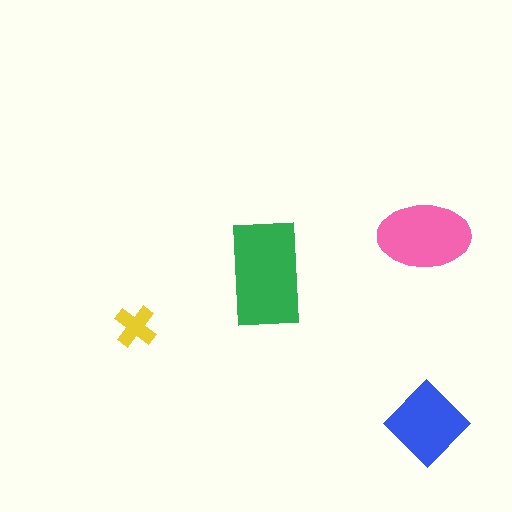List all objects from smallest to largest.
The yellow cross, the blue diamond, the pink ellipse, the green rectangle.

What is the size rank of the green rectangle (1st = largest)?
1st.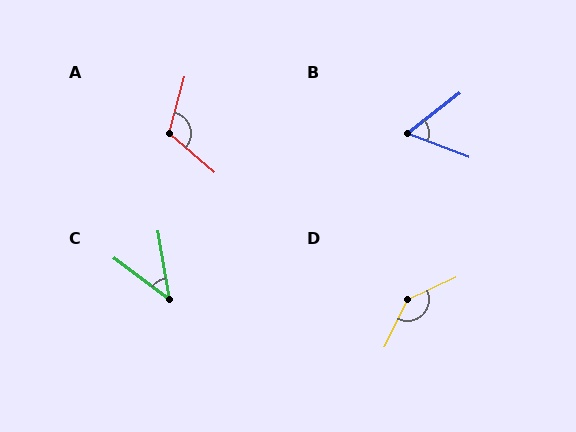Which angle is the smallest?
C, at approximately 44 degrees.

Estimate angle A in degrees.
Approximately 116 degrees.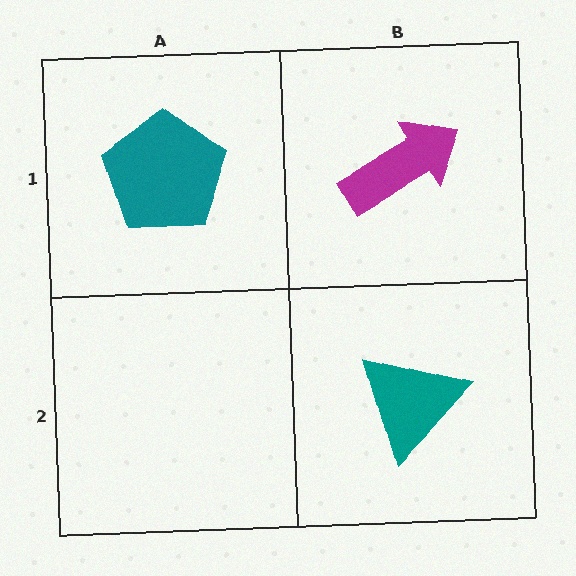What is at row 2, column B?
A teal triangle.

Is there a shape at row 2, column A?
No, that cell is empty.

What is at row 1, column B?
A magenta arrow.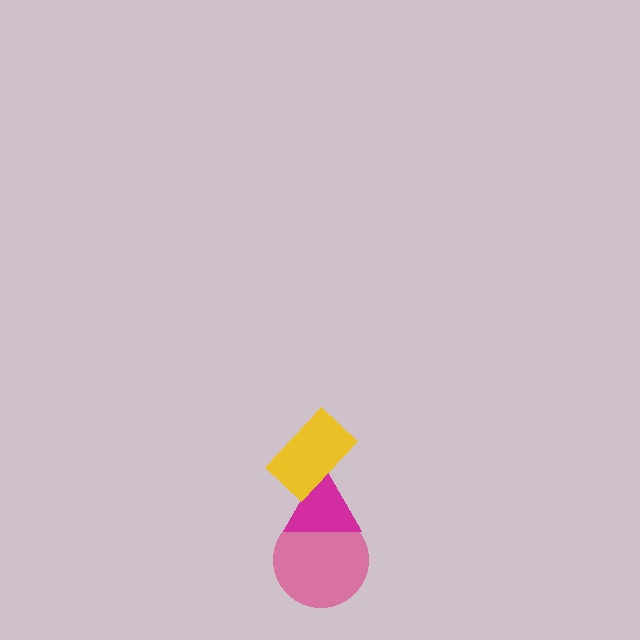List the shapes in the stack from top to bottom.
From top to bottom: the yellow rectangle, the magenta triangle, the pink circle.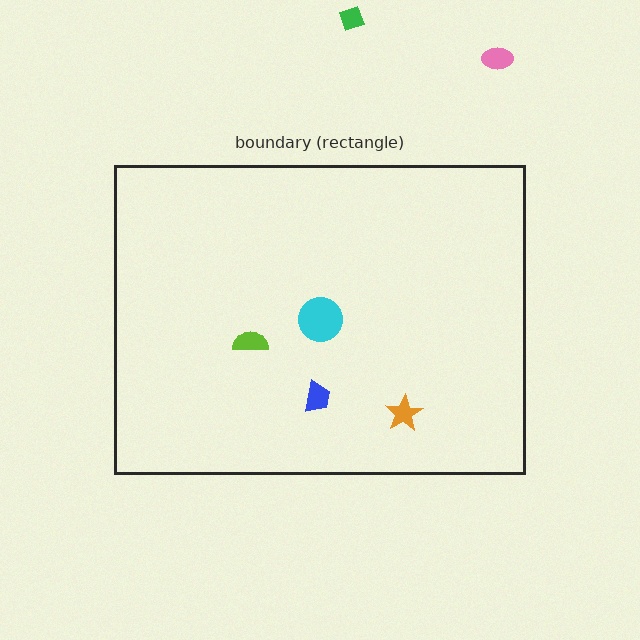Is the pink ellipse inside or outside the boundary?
Outside.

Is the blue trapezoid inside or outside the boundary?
Inside.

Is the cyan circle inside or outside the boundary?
Inside.